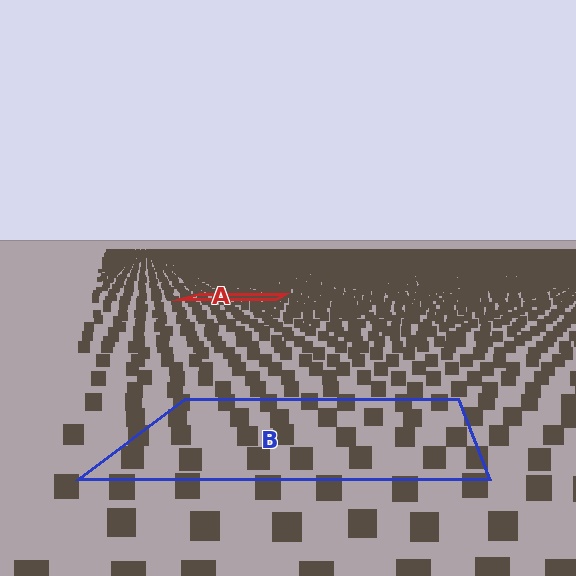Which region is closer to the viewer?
Region B is closer. The texture elements there are larger and more spread out.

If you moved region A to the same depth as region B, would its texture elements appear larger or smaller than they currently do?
They would appear larger. At a closer depth, the same texture elements are projected at a bigger on-screen size.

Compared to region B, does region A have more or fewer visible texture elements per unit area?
Region A has more texture elements per unit area — they are packed more densely because it is farther away.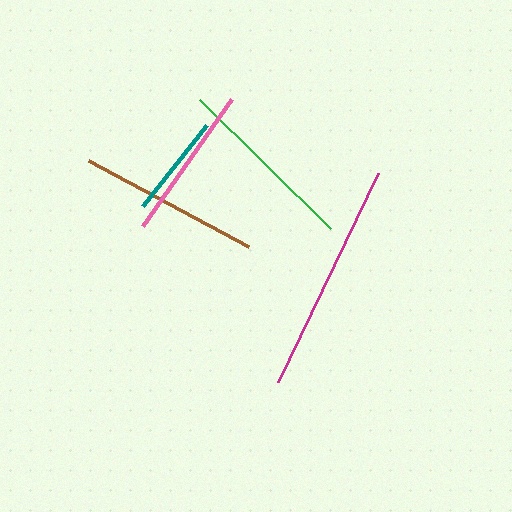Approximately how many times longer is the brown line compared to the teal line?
The brown line is approximately 1.7 times the length of the teal line.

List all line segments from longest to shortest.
From longest to shortest: magenta, green, brown, pink, teal.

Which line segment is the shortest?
The teal line is the shortest at approximately 103 pixels.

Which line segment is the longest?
The magenta line is the longest at approximately 231 pixels.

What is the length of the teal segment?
The teal segment is approximately 103 pixels long.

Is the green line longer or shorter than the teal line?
The green line is longer than the teal line.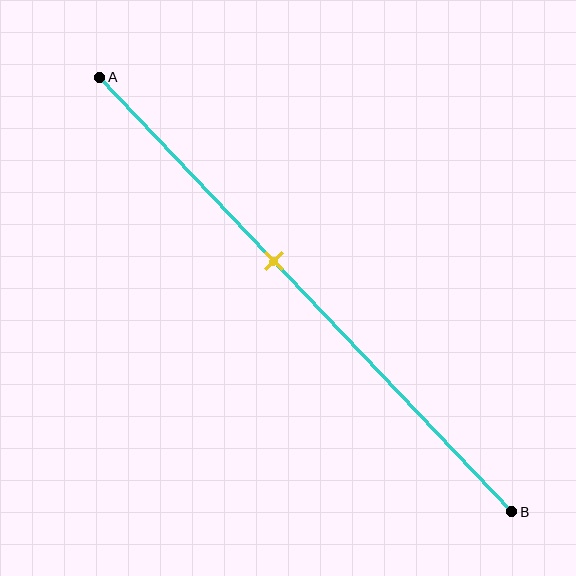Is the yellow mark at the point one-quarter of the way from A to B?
No, the mark is at about 40% from A, not at the 25% one-quarter point.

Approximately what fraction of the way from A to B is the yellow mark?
The yellow mark is approximately 40% of the way from A to B.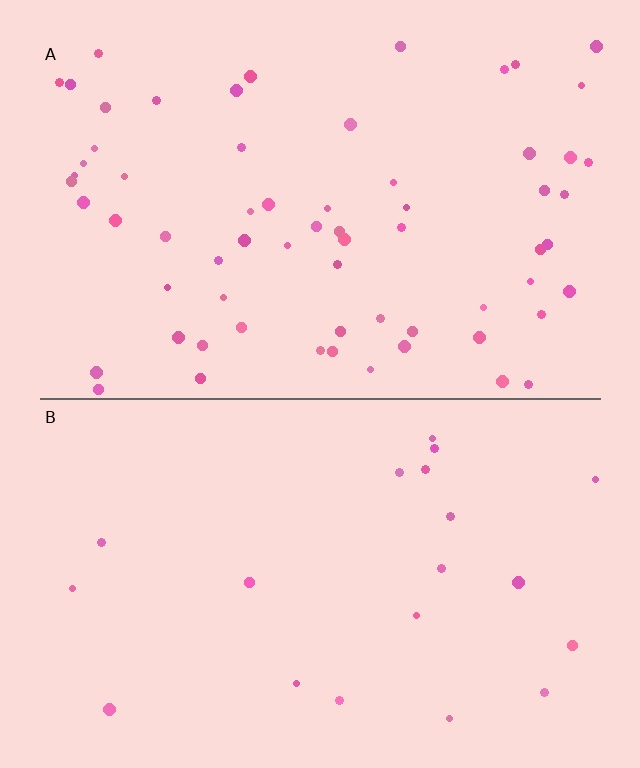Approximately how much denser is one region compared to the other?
Approximately 3.3× — region A over region B.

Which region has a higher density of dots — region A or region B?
A (the top).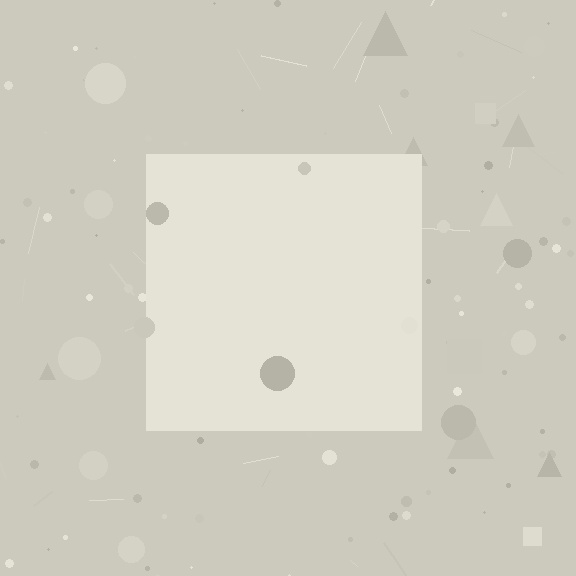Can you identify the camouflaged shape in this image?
The camouflaged shape is a square.